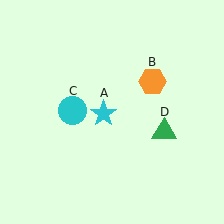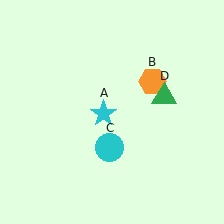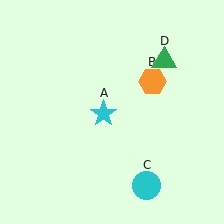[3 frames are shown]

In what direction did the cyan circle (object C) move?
The cyan circle (object C) moved down and to the right.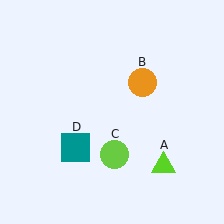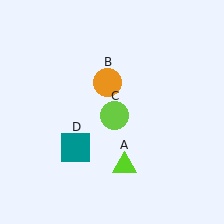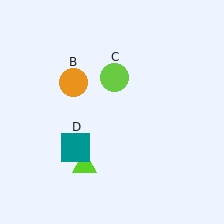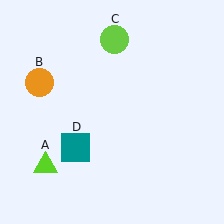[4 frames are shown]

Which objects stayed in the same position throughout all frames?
Teal square (object D) remained stationary.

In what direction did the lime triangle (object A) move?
The lime triangle (object A) moved left.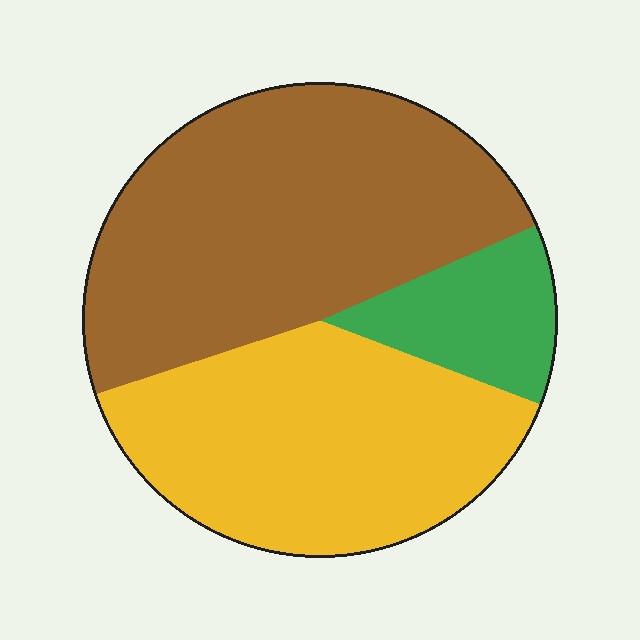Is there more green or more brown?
Brown.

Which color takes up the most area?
Brown, at roughly 50%.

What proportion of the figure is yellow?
Yellow covers 39% of the figure.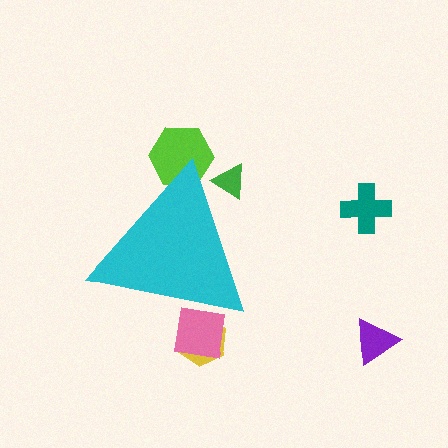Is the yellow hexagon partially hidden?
Yes, the yellow hexagon is partially hidden behind the cyan triangle.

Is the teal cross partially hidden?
No, the teal cross is fully visible.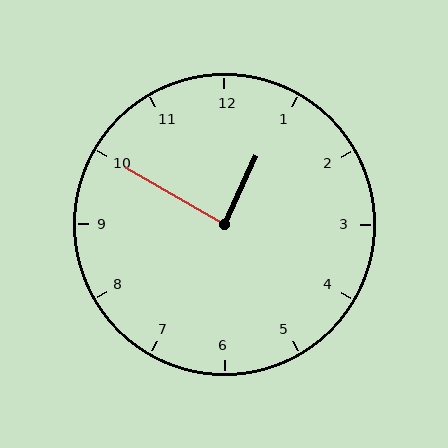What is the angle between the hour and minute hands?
Approximately 85 degrees.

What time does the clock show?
12:50.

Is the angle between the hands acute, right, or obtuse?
It is right.